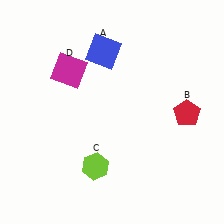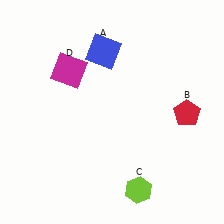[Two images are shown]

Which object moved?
The lime hexagon (C) moved right.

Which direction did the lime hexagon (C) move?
The lime hexagon (C) moved right.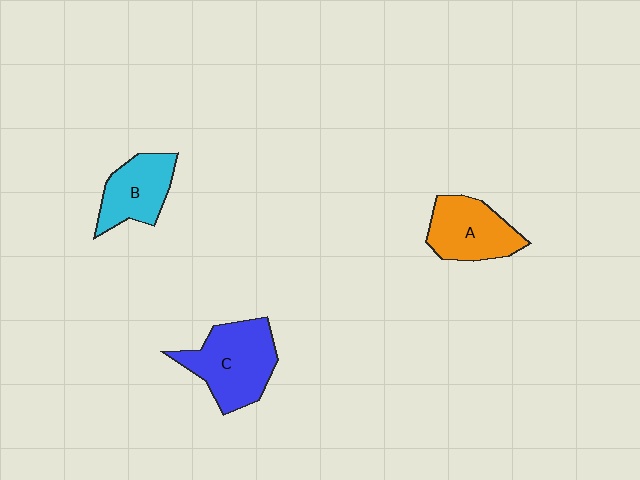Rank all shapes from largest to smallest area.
From largest to smallest: C (blue), A (orange), B (cyan).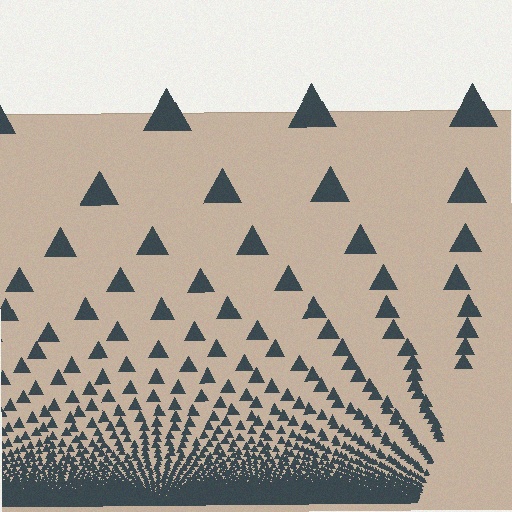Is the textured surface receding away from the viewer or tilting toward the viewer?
The surface appears to tilt toward the viewer. Texture elements get larger and sparser toward the top.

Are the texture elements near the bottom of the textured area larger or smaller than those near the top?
Smaller. The gradient is inverted — elements near the bottom are smaller and denser.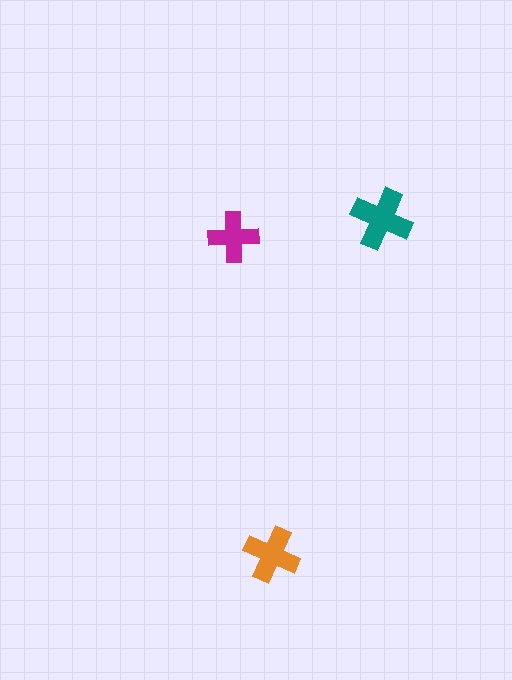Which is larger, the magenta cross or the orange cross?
The orange one.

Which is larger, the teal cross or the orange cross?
The teal one.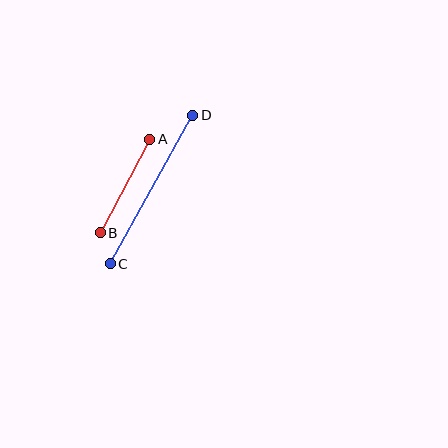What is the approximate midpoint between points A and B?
The midpoint is at approximately (125, 186) pixels.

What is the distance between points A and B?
The distance is approximately 106 pixels.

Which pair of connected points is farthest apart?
Points C and D are farthest apart.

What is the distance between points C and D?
The distance is approximately 170 pixels.